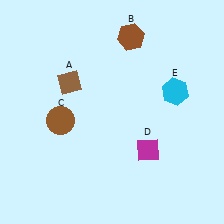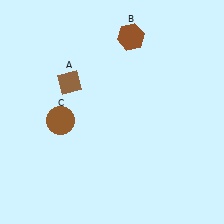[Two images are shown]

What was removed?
The cyan hexagon (E), the magenta diamond (D) were removed in Image 2.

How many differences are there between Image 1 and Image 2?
There are 2 differences between the two images.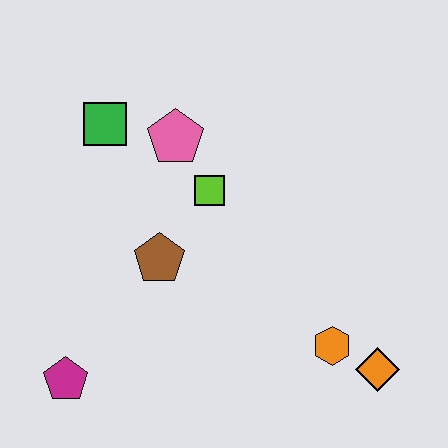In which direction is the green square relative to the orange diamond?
The green square is to the left of the orange diamond.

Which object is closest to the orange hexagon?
The orange diamond is closest to the orange hexagon.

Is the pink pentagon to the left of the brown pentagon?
No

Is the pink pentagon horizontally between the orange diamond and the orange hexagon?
No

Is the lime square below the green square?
Yes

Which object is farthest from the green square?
The orange diamond is farthest from the green square.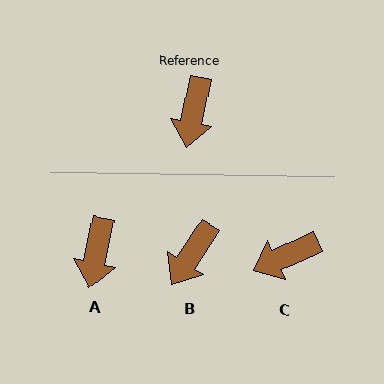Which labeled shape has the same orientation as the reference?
A.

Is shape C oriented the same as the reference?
No, it is off by about 54 degrees.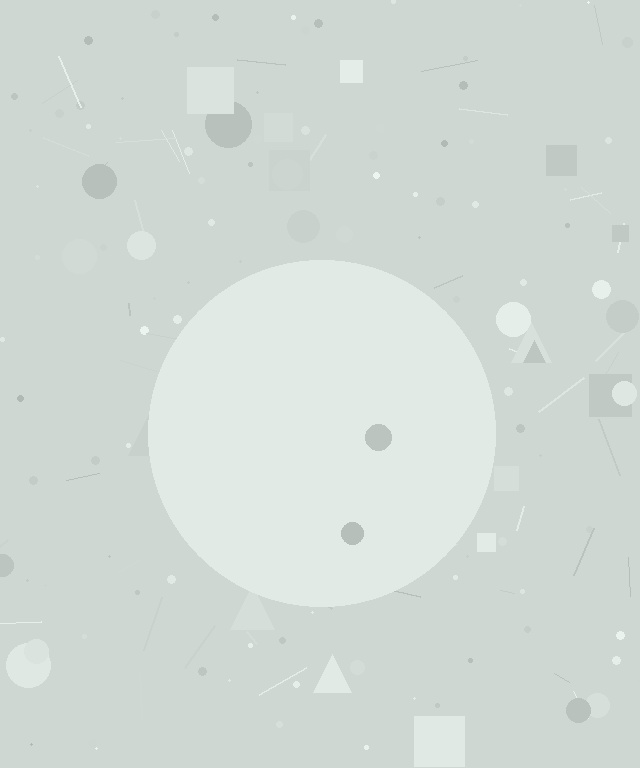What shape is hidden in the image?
A circle is hidden in the image.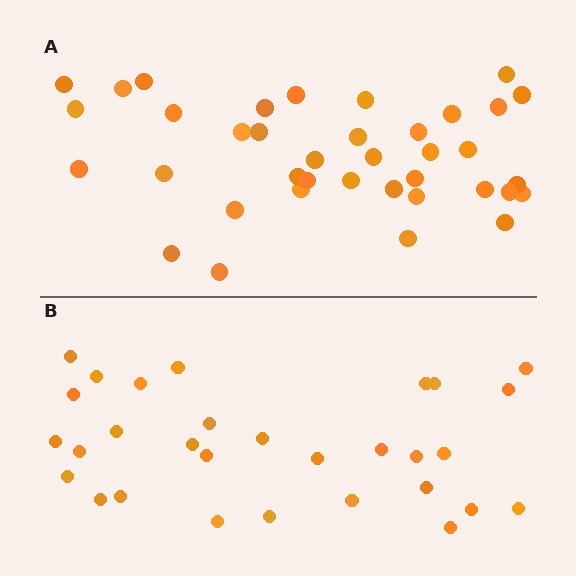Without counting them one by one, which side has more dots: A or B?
Region A (the top region) has more dots.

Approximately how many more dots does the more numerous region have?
Region A has roughly 8 or so more dots than region B.